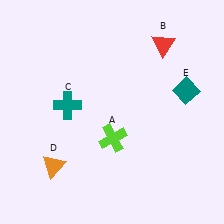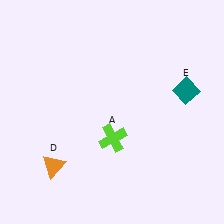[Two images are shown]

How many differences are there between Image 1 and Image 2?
There are 2 differences between the two images.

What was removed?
The teal cross (C), the red triangle (B) were removed in Image 2.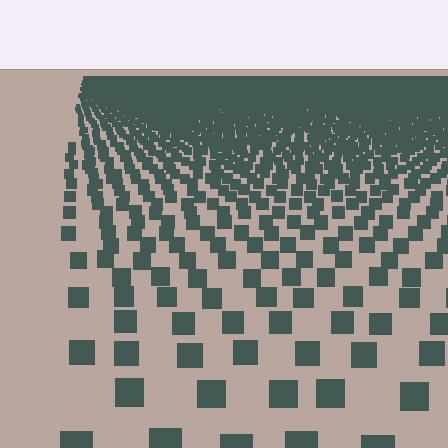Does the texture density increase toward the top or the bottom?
Density increases toward the top.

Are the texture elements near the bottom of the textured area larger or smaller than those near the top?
Larger. Near the bottom, elements are closer to the viewer and appear at a bigger on-screen size.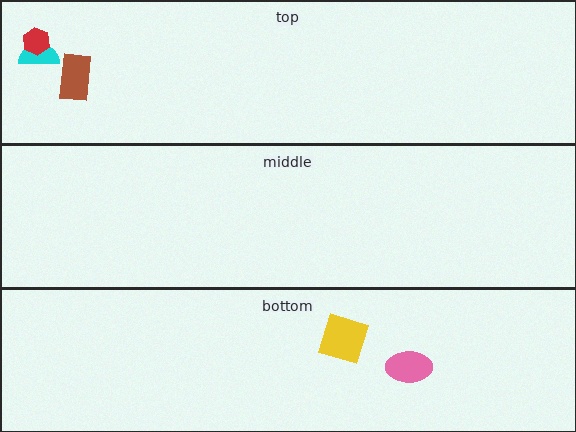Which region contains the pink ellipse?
The bottom region.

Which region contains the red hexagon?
The top region.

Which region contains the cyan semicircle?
The top region.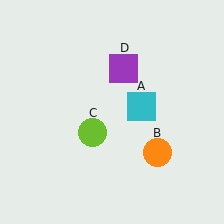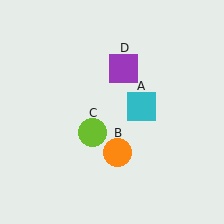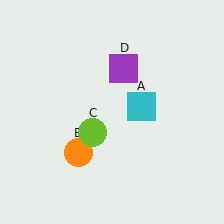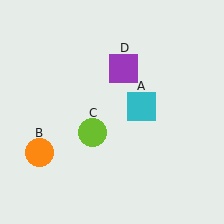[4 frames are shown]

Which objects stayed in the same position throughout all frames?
Cyan square (object A) and lime circle (object C) and purple square (object D) remained stationary.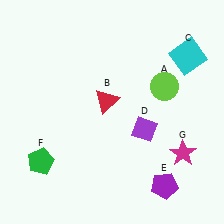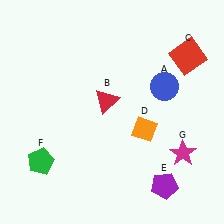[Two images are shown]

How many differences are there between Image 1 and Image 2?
There are 3 differences between the two images.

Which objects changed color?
A changed from lime to blue. C changed from cyan to red. D changed from purple to orange.